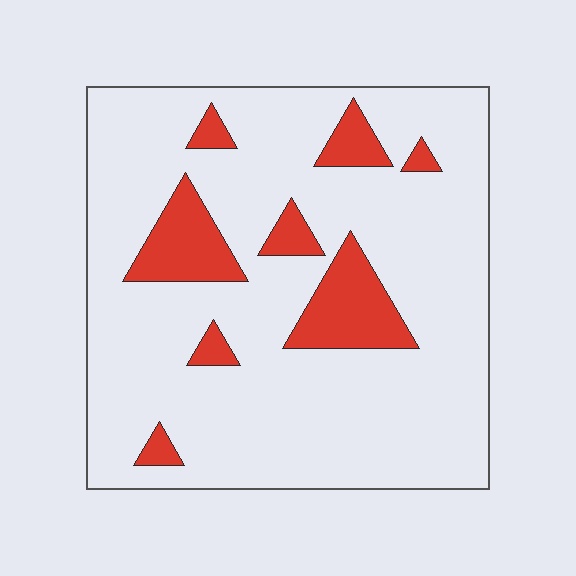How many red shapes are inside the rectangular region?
8.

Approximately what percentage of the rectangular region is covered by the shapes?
Approximately 15%.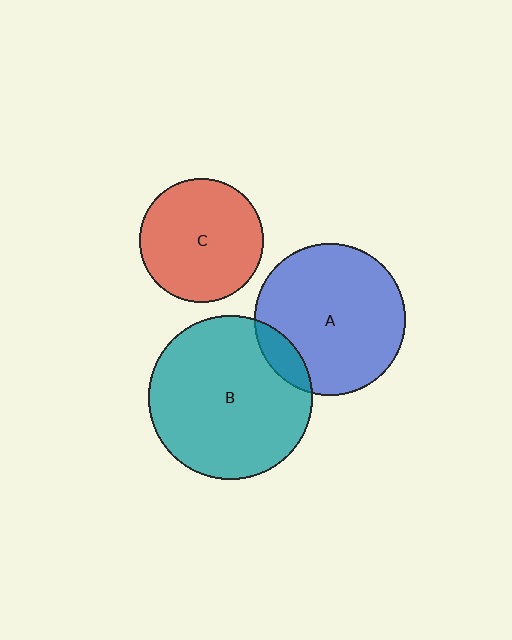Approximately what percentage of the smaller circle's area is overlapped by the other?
Approximately 10%.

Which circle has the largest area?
Circle B (teal).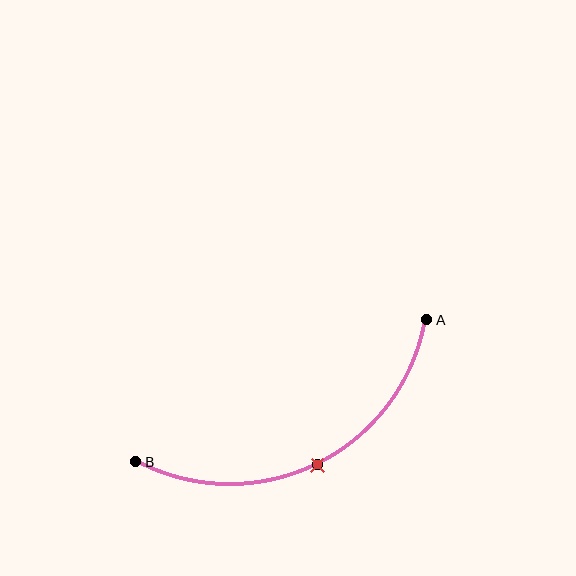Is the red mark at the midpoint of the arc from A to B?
Yes. The red mark lies on the arc at equal arc-length from both A and B — it is the arc midpoint.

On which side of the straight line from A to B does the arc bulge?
The arc bulges below the straight line connecting A and B.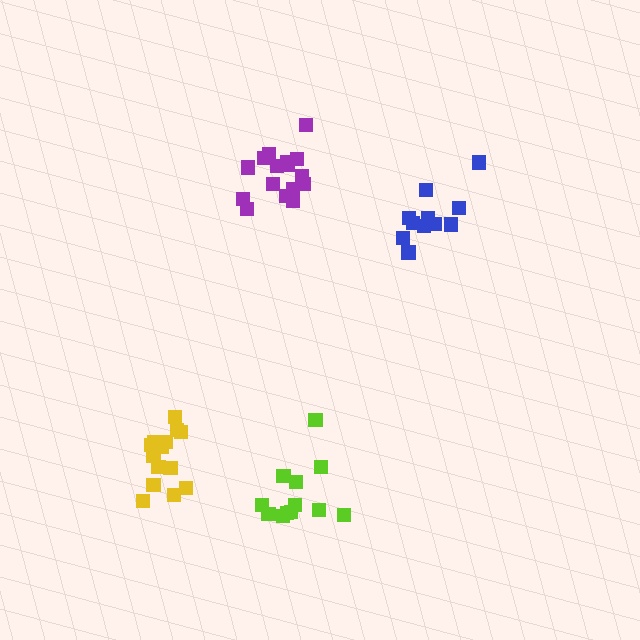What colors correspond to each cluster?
The clusters are colored: yellow, blue, purple, lime.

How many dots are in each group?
Group 1: 16 dots, Group 2: 11 dots, Group 3: 16 dots, Group 4: 12 dots (55 total).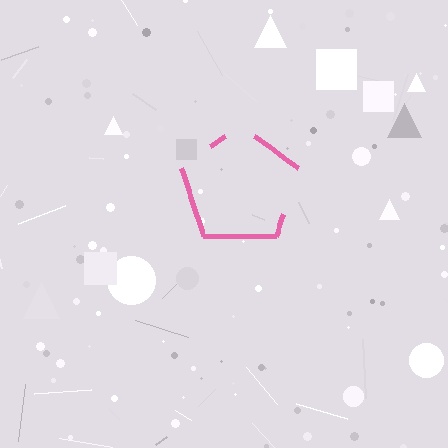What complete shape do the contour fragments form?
The contour fragments form a pentagon.